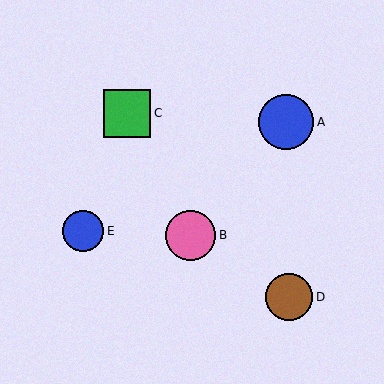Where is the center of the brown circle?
The center of the brown circle is at (289, 297).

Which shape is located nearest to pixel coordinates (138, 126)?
The green square (labeled C) at (127, 113) is nearest to that location.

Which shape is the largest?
The blue circle (labeled A) is the largest.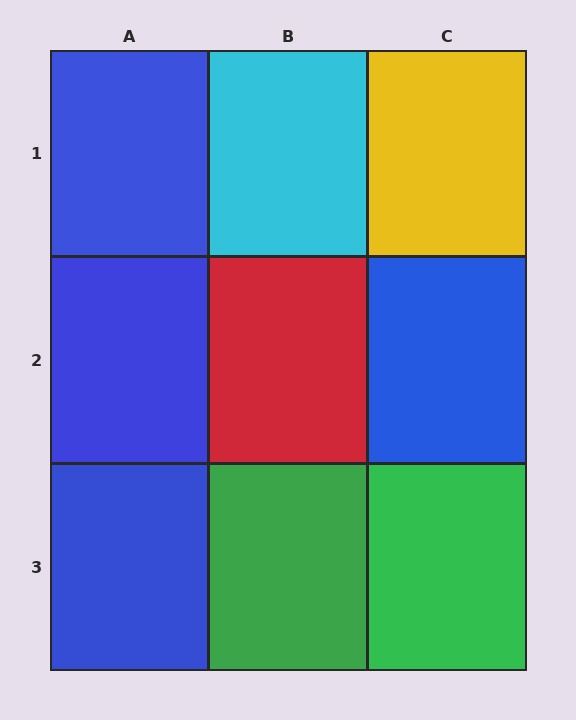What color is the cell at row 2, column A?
Blue.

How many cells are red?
1 cell is red.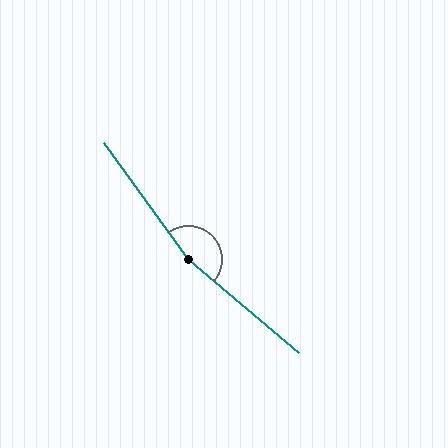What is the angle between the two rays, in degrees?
Approximately 166 degrees.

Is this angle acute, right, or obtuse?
It is obtuse.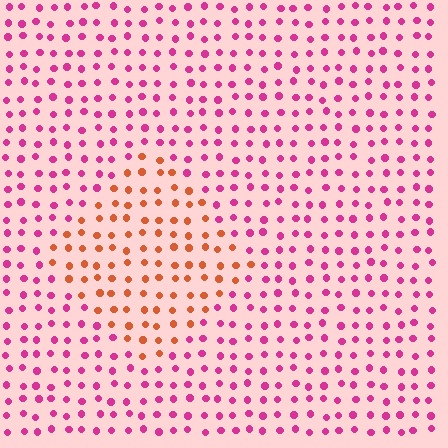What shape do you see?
I see a diamond.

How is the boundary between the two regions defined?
The boundary is defined purely by a slight shift in hue (about 53 degrees). Spacing, size, and orientation are identical on both sides.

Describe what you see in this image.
The image is filled with small magenta elements in a uniform arrangement. A diamond-shaped region is visible where the elements are tinted to a slightly different hue, forming a subtle color boundary.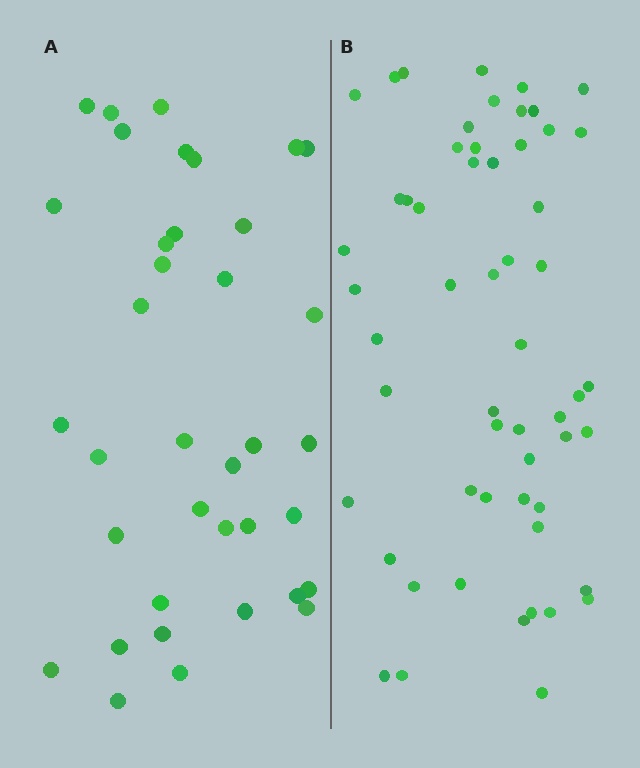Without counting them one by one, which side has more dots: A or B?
Region B (the right region) has more dots.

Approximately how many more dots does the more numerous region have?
Region B has approximately 20 more dots than region A.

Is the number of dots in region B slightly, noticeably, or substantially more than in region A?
Region B has substantially more. The ratio is roughly 1.5 to 1.